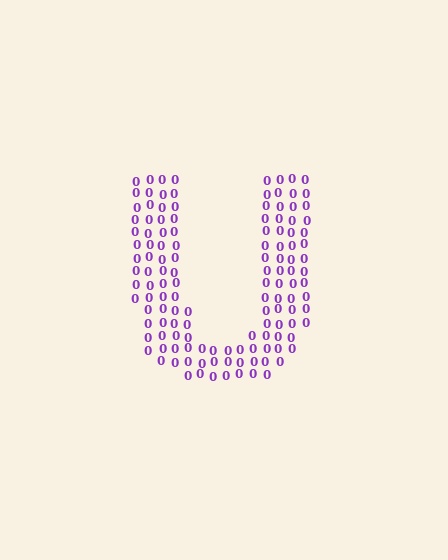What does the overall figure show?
The overall figure shows the letter U.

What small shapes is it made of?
It is made of small digit 0's.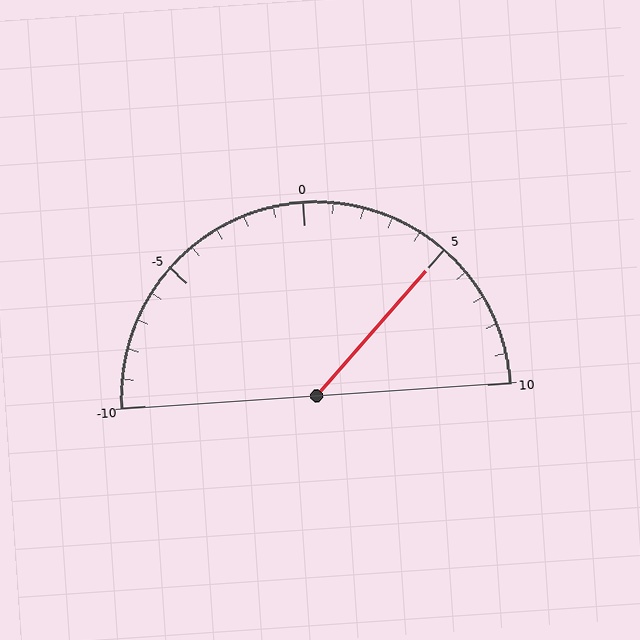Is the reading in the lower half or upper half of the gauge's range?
The reading is in the upper half of the range (-10 to 10).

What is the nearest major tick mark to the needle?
The nearest major tick mark is 5.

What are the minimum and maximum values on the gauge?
The gauge ranges from -10 to 10.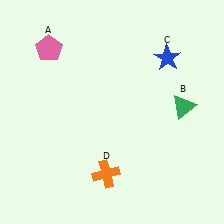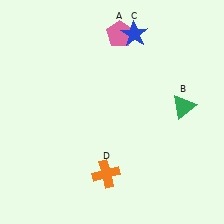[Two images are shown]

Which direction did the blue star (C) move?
The blue star (C) moved left.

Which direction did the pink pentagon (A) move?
The pink pentagon (A) moved right.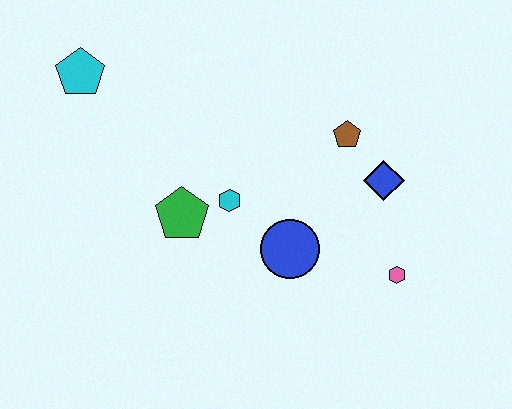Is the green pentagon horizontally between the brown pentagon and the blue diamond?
No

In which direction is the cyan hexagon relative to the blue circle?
The cyan hexagon is to the left of the blue circle.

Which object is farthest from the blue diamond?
The cyan pentagon is farthest from the blue diamond.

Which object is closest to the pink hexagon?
The blue diamond is closest to the pink hexagon.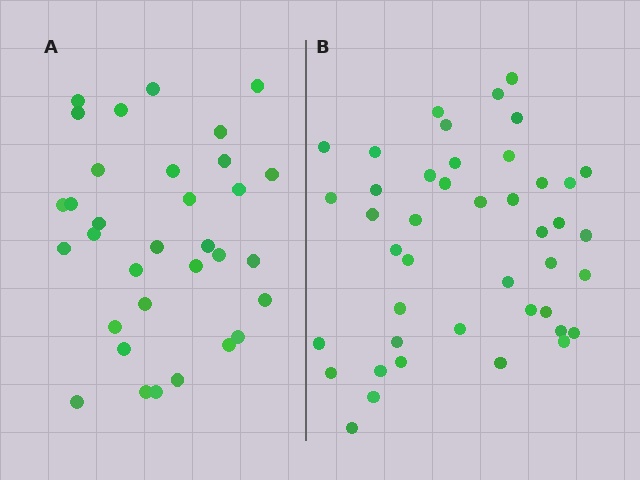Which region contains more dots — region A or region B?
Region B (the right region) has more dots.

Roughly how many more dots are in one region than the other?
Region B has roughly 10 or so more dots than region A.